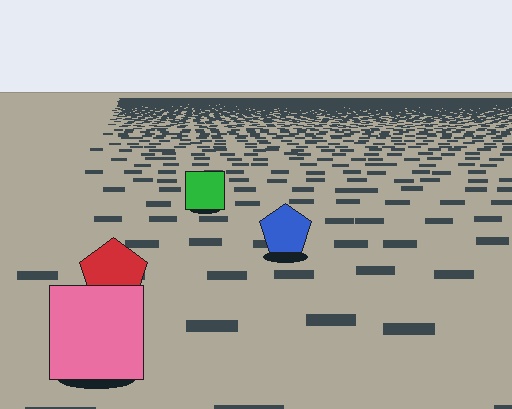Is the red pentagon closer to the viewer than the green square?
Yes. The red pentagon is closer — you can tell from the texture gradient: the ground texture is coarser near it.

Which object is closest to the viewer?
The pink square is closest. The texture marks near it are larger and more spread out.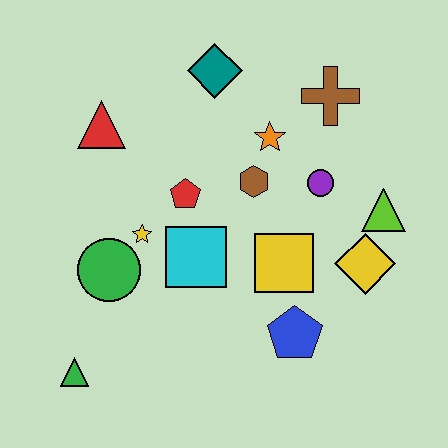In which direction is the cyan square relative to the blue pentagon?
The cyan square is to the left of the blue pentagon.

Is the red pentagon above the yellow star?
Yes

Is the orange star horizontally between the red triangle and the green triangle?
No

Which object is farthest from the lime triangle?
The green triangle is farthest from the lime triangle.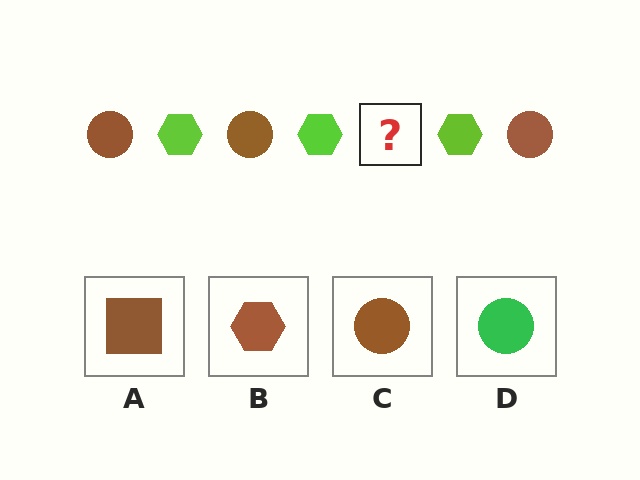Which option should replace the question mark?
Option C.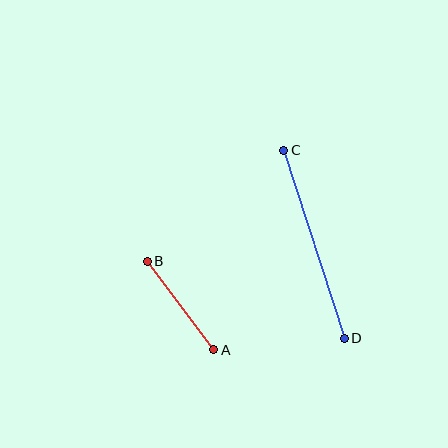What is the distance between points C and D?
The distance is approximately 198 pixels.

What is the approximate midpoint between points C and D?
The midpoint is at approximately (314, 244) pixels.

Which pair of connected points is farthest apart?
Points C and D are farthest apart.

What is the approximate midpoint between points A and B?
The midpoint is at approximately (180, 305) pixels.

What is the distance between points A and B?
The distance is approximately 111 pixels.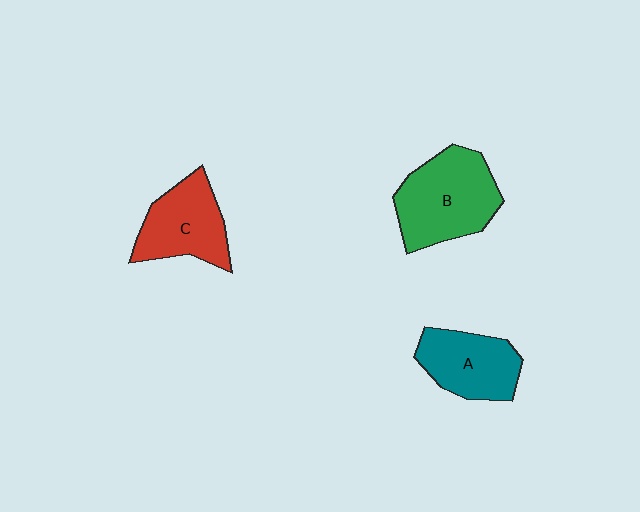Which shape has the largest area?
Shape B (green).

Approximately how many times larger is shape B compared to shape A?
Approximately 1.3 times.